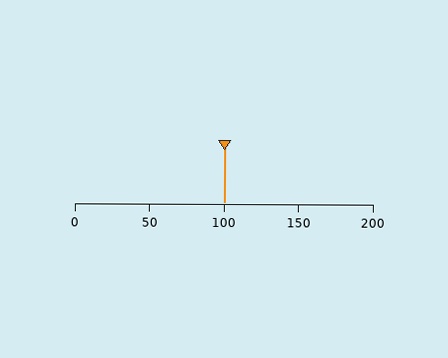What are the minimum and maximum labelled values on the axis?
The axis runs from 0 to 200.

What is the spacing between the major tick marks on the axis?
The major ticks are spaced 50 apart.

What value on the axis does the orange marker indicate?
The marker indicates approximately 100.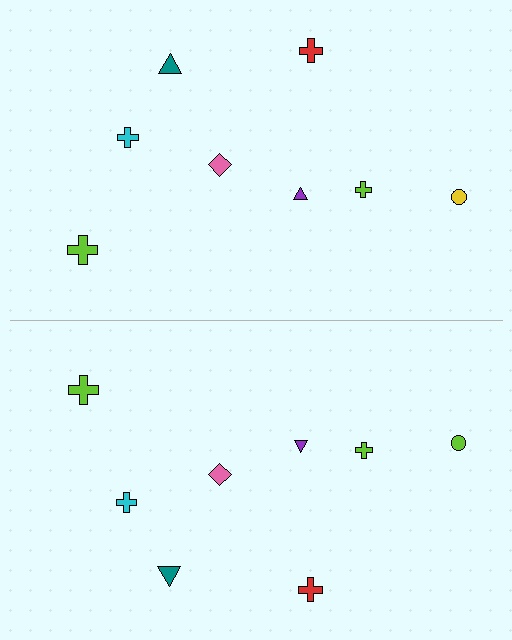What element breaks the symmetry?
The lime circle on the bottom side breaks the symmetry — its mirror counterpart is yellow.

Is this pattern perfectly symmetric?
No, the pattern is not perfectly symmetric. The lime circle on the bottom side breaks the symmetry — its mirror counterpart is yellow.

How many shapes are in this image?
There are 16 shapes in this image.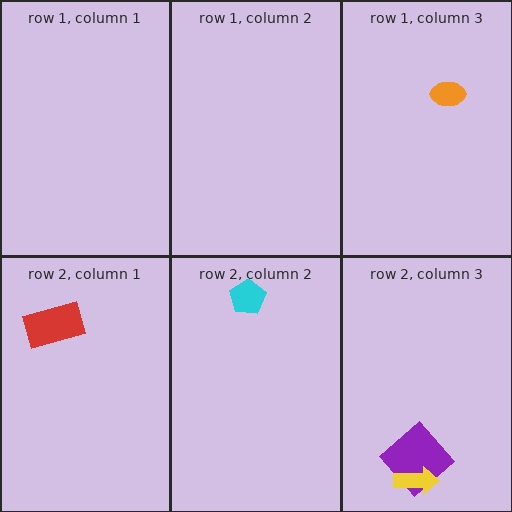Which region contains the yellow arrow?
The row 2, column 3 region.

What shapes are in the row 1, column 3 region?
The orange ellipse.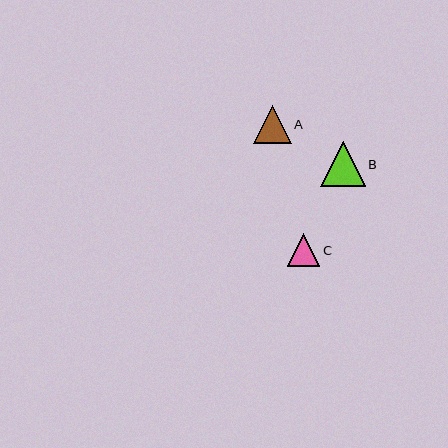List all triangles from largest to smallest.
From largest to smallest: B, A, C.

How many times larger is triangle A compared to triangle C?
Triangle A is approximately 1.2 times the size of triangle C.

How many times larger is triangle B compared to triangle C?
Triangle B is approximately 1.4 times the size of triangle C.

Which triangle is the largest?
Triangle B is the largest with a size of approximately 45 pixels.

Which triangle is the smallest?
Triangle C is the smallest with a size of approximately 32 pixels.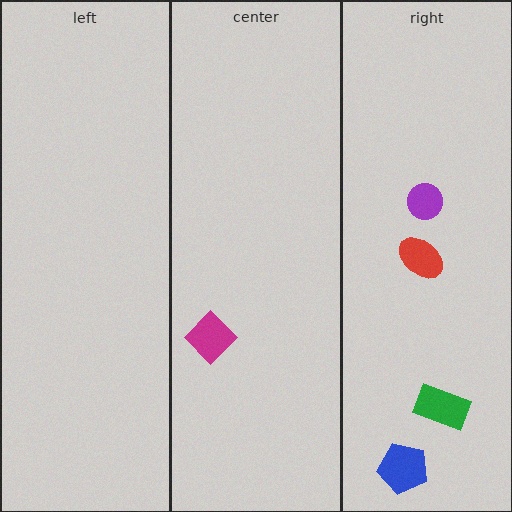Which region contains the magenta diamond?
The center region.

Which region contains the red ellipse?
The right region.